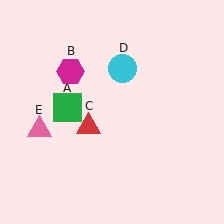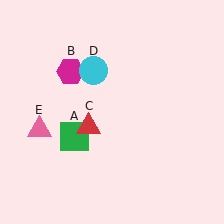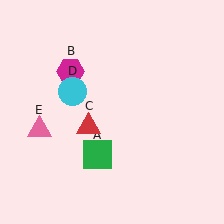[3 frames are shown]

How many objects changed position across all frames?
2 objects changed position: green square (object A), cyan circle (object D).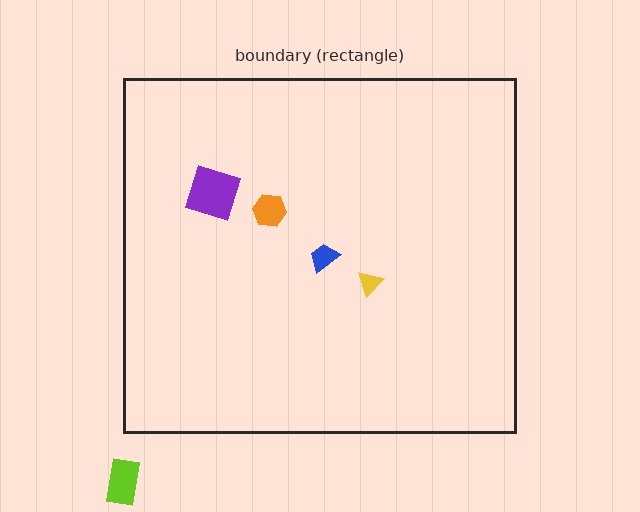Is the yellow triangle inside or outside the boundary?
Inside.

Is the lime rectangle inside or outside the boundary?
Outside.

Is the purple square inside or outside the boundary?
Inside.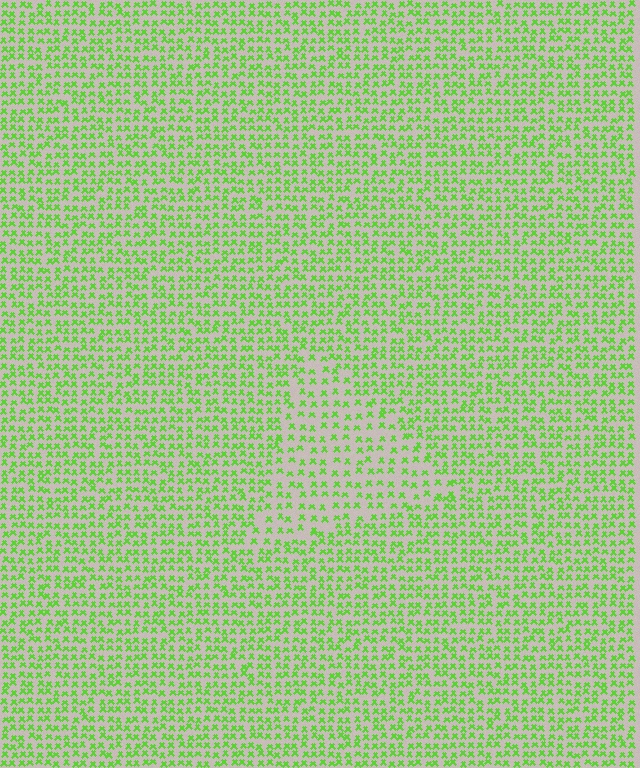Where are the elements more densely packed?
The elements are more densely packed outside the triangle boundary.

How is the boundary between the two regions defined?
The boundary is defined by a change in element density (approximately 1.7x ratio). All elements are the same color, size, and shape.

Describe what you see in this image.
The image contains small lime elements arranged at two different densities. A triangle-shaped region is visible where the elements are less densely packed than the surrounding area.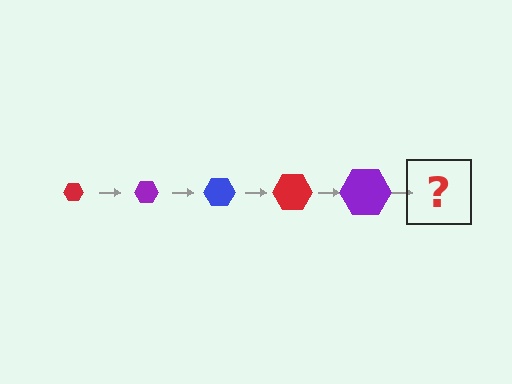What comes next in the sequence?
The next element should be a blue hexagon, larger than the previous one.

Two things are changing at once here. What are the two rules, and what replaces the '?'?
The two rules are that the hexagon grows larger each step and the color cycles through red, purple, and blue. The '?' should be a blue hexagon, larger than the previous one.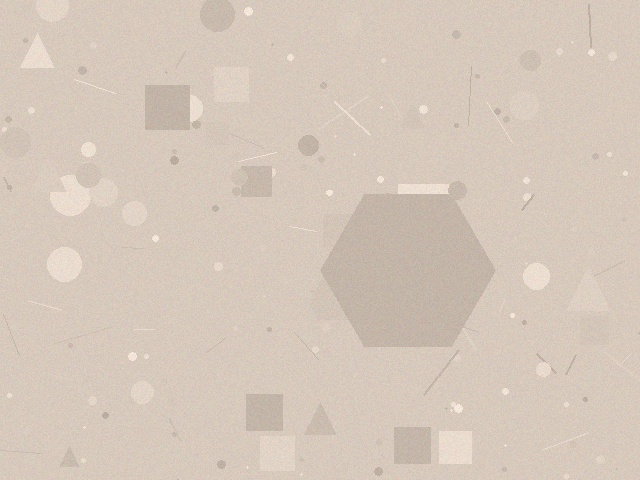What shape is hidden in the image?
A hexagon is hidden in the image.